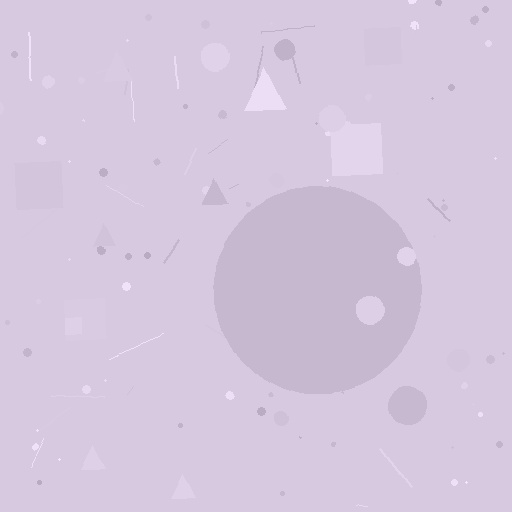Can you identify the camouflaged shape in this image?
The camouflaged shape is a circle.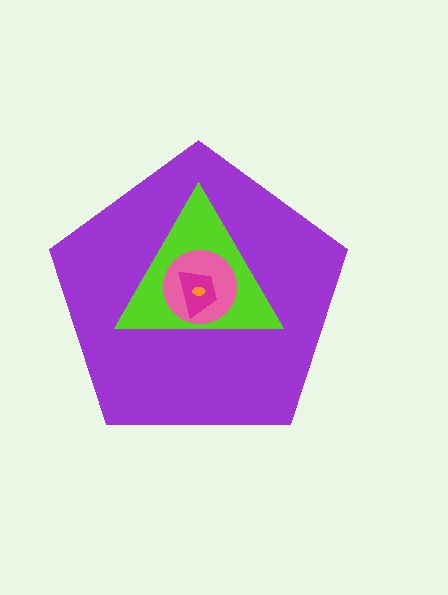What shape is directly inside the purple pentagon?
The lime triangle.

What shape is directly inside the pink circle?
The magenta trapezoid.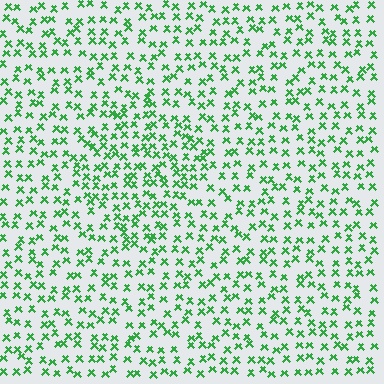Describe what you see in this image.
The image contains small green elements arranged at two different densities. A diamond-shaped region is visible where the elements are more densely packed than the surrounding area.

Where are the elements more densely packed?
The elements are more densely packed inside the diamond boundary.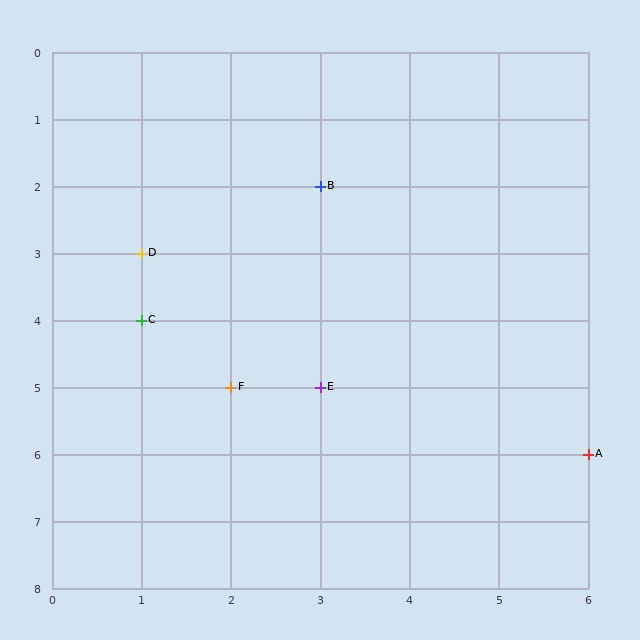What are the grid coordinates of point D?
Point D is at grid coordinates (1, 3).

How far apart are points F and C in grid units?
Points F and C are 1 column and 1 row apart (about 1.4 grid units diagonally).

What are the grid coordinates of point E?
Point E is at grid coordinates (3, 5).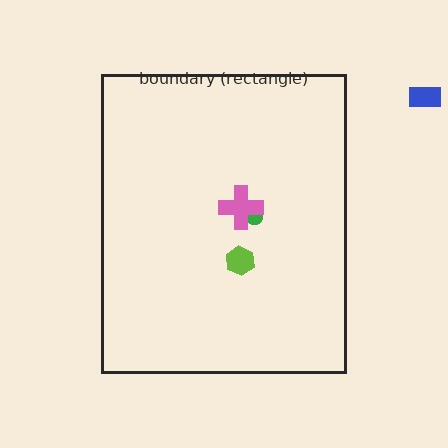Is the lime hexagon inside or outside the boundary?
Inside.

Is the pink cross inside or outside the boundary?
Inside.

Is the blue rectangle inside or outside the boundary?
Outside.